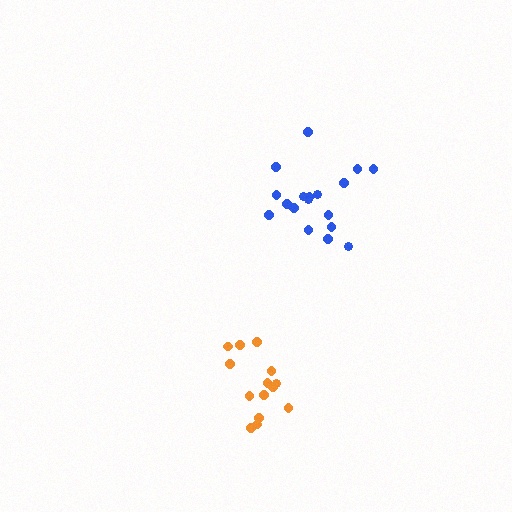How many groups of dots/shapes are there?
There are 2 groups.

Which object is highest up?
The blue cluster is topmost.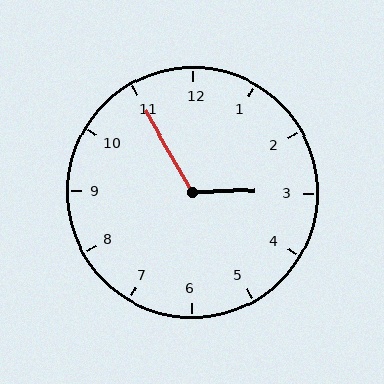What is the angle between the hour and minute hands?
Approximately 118 degrees.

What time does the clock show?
2:55.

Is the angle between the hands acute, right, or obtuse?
It is obtuse.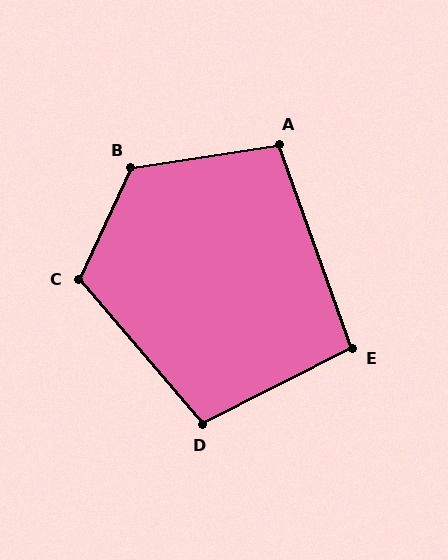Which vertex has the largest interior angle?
B, at approximately 124 degrees.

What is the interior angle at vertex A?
Approximately 101 degrees (obtuse).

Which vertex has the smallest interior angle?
E, at approximately 97 degrees.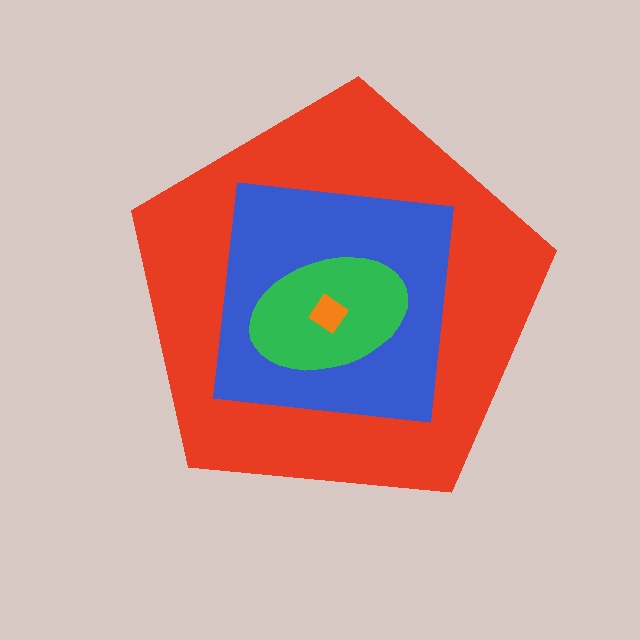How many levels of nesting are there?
4.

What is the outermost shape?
The red pentagon.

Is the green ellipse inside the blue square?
Yes.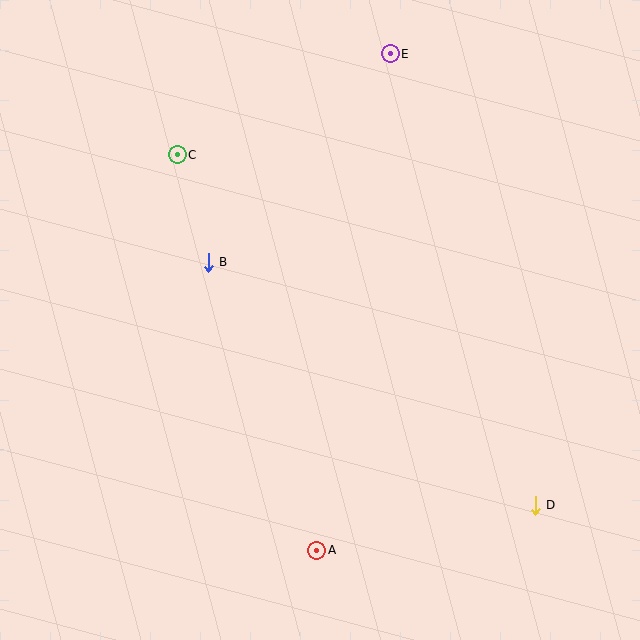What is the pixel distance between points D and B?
The distance between D and B is 408 pixels.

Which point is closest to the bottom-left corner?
Point A is closest to the bottom-left corner.